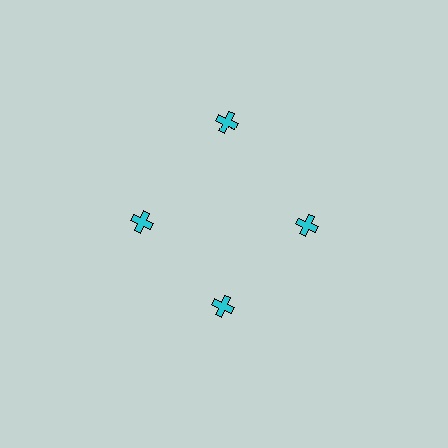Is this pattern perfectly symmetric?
No. The 4 cyan crosses are arranged in a ring, but one element near the 12 o'clock position is pushed outward from the center, breaking the 4-fold rotational symmetry.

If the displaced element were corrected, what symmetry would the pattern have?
It would have 4-fold rotational symmetry — the pattern would map onto itself every 90 degrees.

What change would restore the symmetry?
The symmetry would be restored by moving it inward, back onto the ring so that all 4 crosses sit at equal angles and equal distance from the center.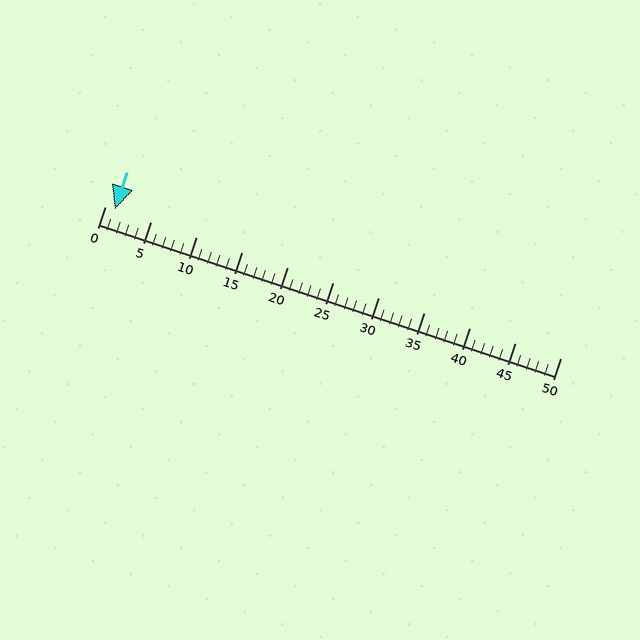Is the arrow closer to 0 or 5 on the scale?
The arrow is closer to 0.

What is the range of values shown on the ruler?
The ruler shows values from 0 to 50.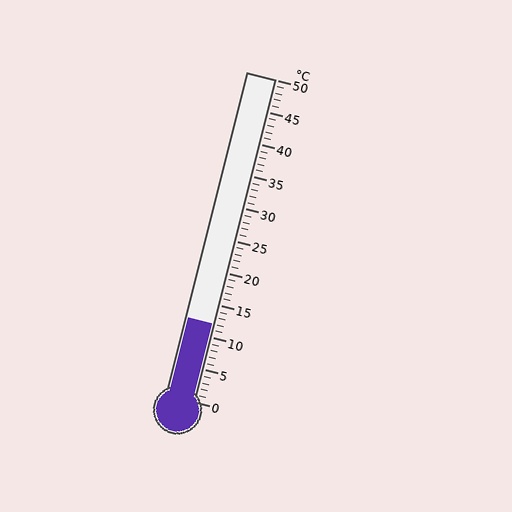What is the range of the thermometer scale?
The thermometer scale ranges from 0°C to 50°C.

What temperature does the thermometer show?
The thermometer shows approximately 12°C.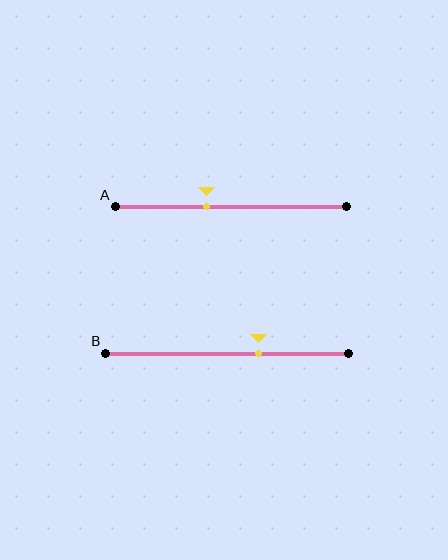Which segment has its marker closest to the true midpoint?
Segment A has its marker closest to the true midpoint.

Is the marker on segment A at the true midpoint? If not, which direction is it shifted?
No, the marker on segment A is shifted to the left by about 10% of the segment length.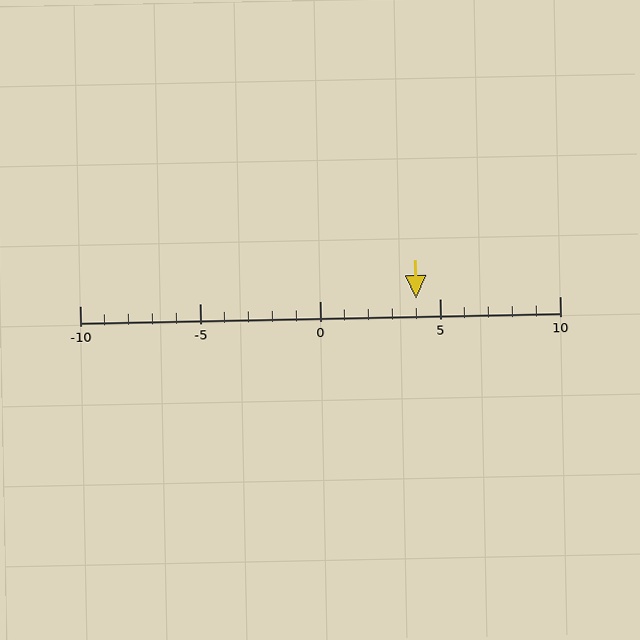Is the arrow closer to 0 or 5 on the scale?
The arrow is closer to 5.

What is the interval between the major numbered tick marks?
The major tick marks are spaced 5 units apart.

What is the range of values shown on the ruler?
The ruler shows values from -10 to 10.